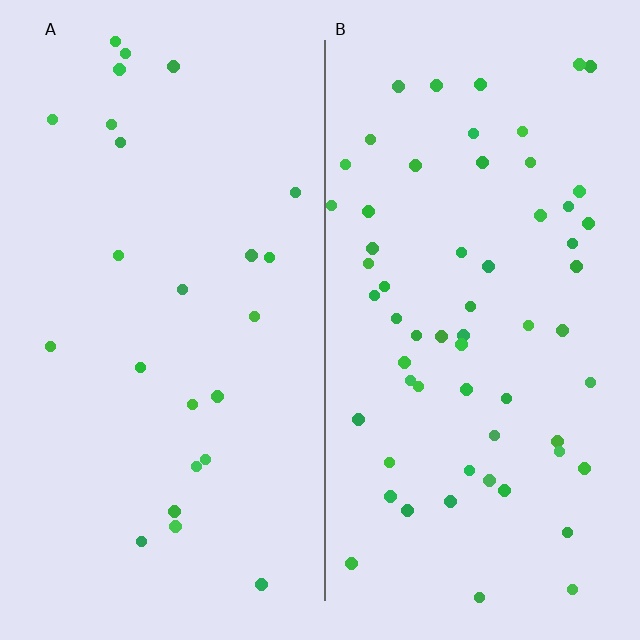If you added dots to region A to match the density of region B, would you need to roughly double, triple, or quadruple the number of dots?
Approximately triple.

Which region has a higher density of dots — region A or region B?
B (the right).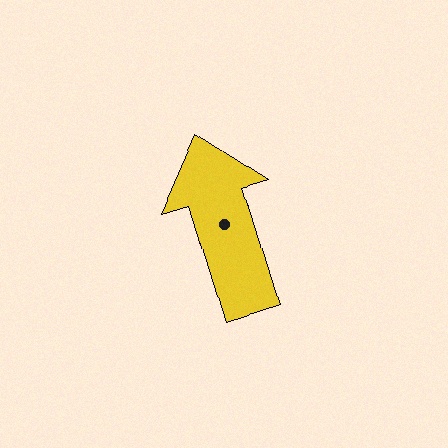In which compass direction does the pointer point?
North.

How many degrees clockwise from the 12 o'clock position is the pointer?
Approximately 343 degrees.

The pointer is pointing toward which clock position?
Roughly 11 o'clock.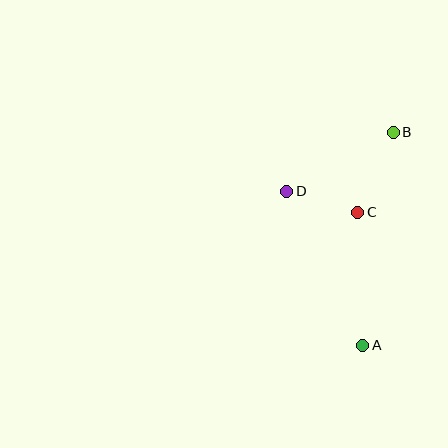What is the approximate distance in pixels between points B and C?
The distance between B and C is approximately 88 pixels.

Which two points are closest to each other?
Points C and D are closest to each other.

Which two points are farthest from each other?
Points A and B are farthest from each other.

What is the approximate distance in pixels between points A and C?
The distance between A and C is approximately 133 pixels.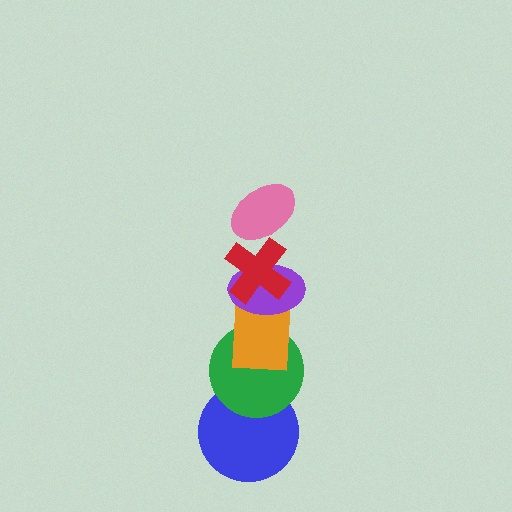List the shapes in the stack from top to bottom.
From top to bottom: the pink ellipse, the red cross, the purple ellipse, the orange rectangle, the green circle, the blue circle.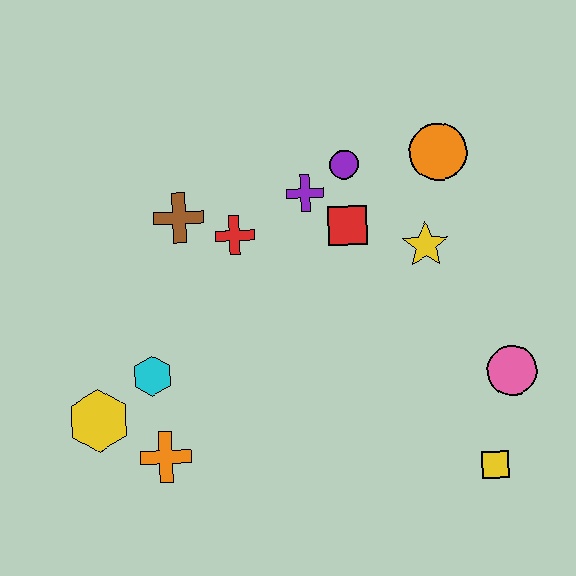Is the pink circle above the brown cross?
No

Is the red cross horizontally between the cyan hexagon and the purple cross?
Yes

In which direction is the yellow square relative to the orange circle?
The yellow square is below the orange circle.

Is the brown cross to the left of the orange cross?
No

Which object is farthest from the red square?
The yellow hexagon is farthest from the red square.